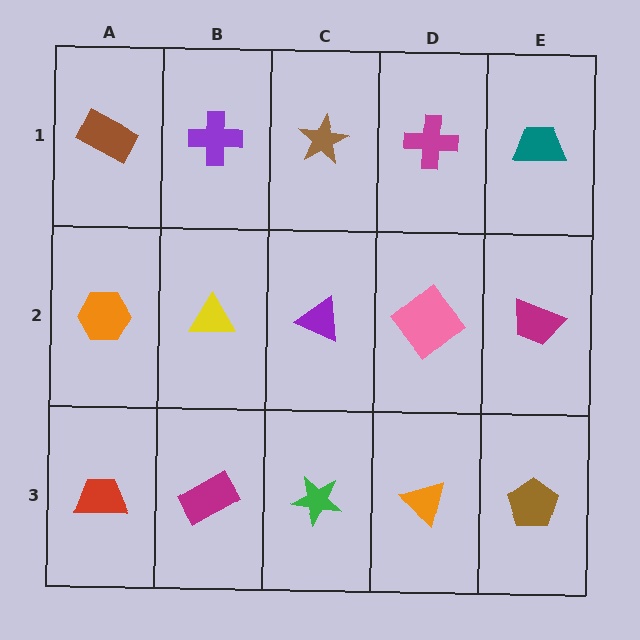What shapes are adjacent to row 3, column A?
An orange hexagon (row 2, column A), a magenta rectangle (row 3, column B).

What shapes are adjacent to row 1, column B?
A yellow triangle (row 2, column B), a brown rectangle (row 1, column A), a brown star (row 1, column C).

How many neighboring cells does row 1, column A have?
2.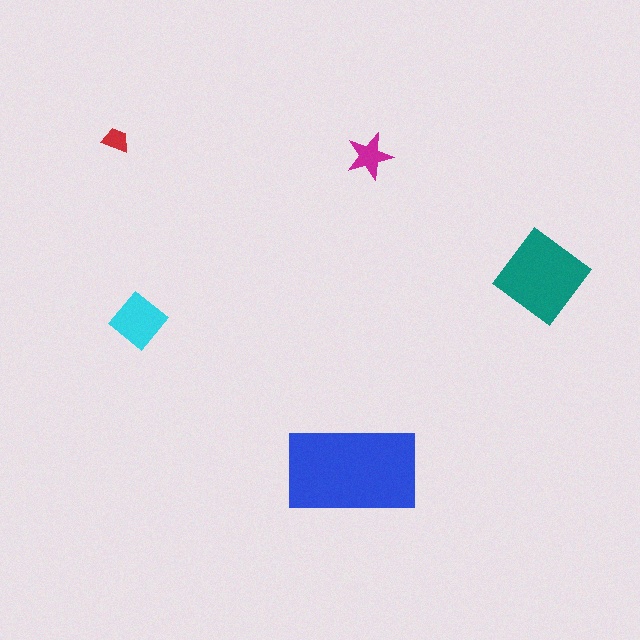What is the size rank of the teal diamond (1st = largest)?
2nd.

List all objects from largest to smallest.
The blue rectangle, the teal diamond, the cyan diamond, the magenta star, the red trapezoid.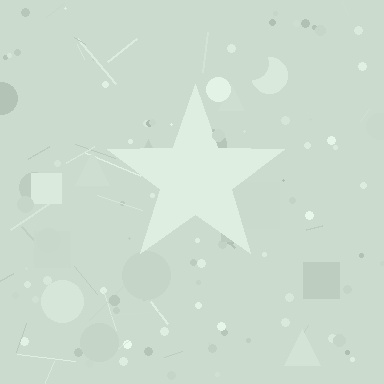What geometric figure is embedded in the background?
A star is embedded in the background.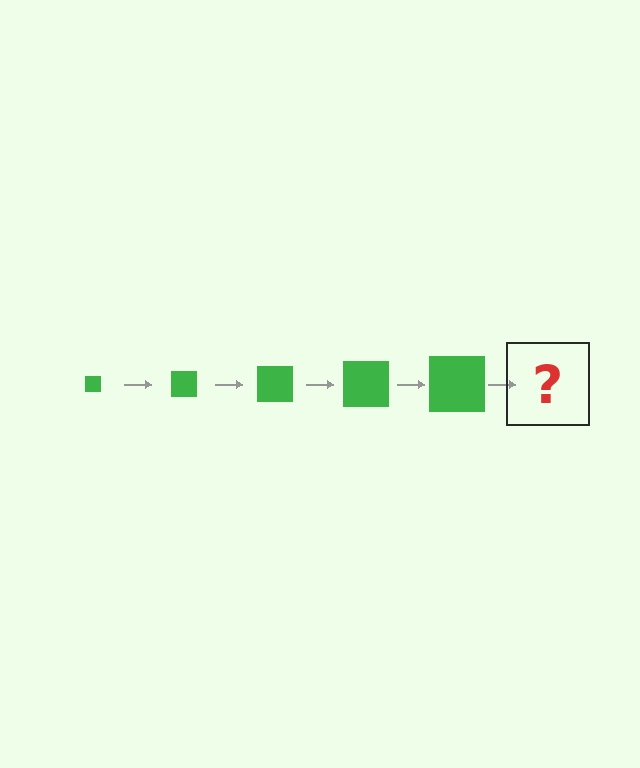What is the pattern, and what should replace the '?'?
The pattern is that the square gets progressively larger each step. The '?' should be a green square, larger than the previous one.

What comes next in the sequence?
The next element should be a green square, larger than the previous one.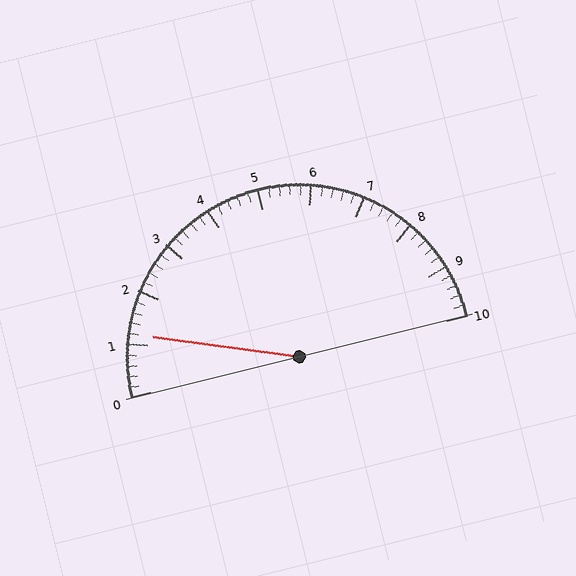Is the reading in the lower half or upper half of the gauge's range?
The reading is in the lower half of the range (0 to 10).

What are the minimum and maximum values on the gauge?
The gauge ranges from 0 to 10.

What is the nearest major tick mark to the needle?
The nearest major tick mark is 1.